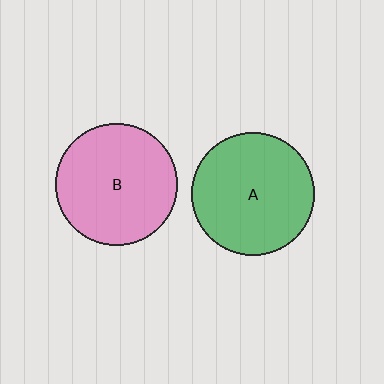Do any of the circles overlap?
No, none of the circles overlap.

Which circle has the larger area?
Circle A (green).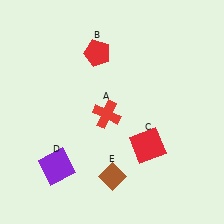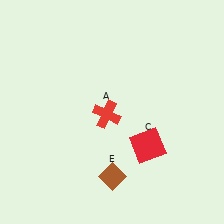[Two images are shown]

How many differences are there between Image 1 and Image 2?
There are 2 differences between the two images.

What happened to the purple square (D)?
The purple square (D) was removed in Image 2. It was in the bottom-left area of Image 1.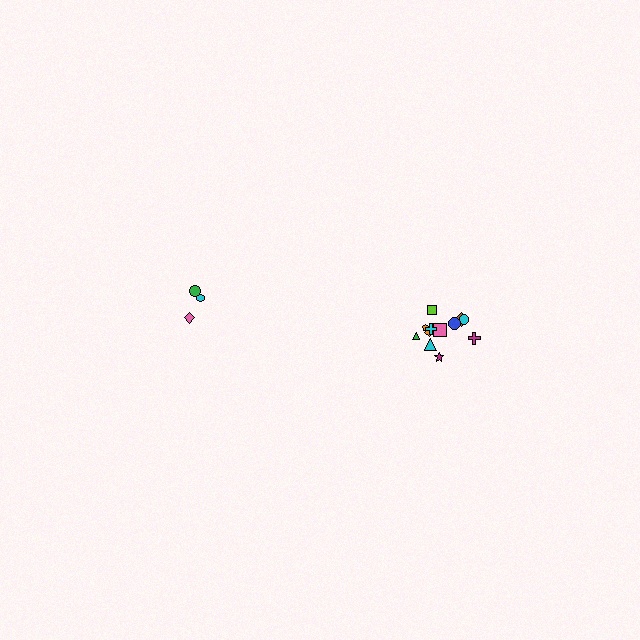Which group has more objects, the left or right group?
The right group.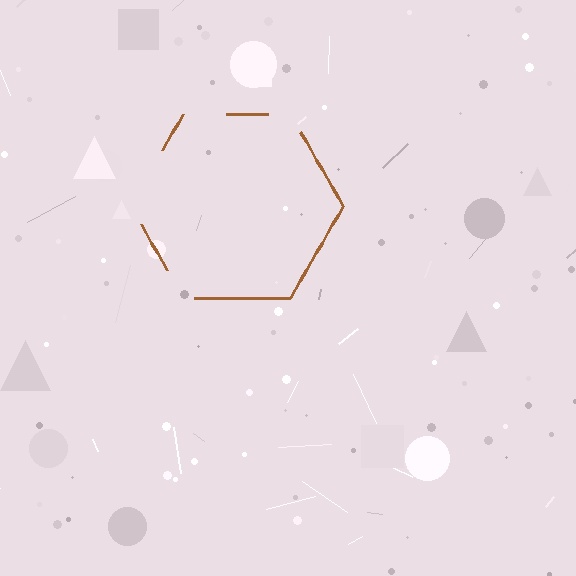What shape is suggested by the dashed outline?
The dashed outline suggests a hexagon.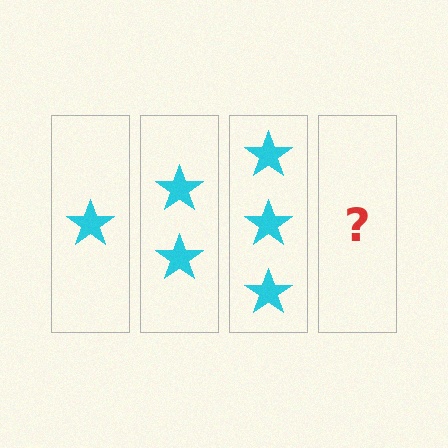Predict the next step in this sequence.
The next step is 4 stars.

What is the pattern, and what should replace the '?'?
The pattern is that each step adds one more star. The '?' should be 4 stars.